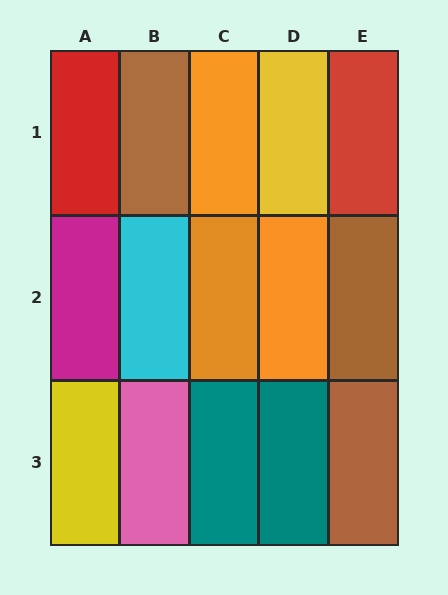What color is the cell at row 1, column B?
Brown.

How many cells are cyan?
1 cell is cyan.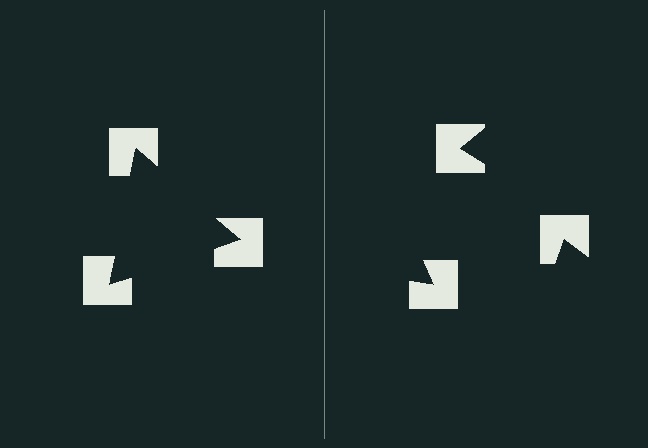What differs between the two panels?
The notched squares are positioned identically on both sides; only the wedge orientations differ. On the left they align to a triangle; on the right they are misaligned.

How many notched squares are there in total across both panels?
6 — 3 on each side.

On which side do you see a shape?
An illusory triangle appears on the left side. On the right side the wedge cuts are rotated, so no coherent shape forms.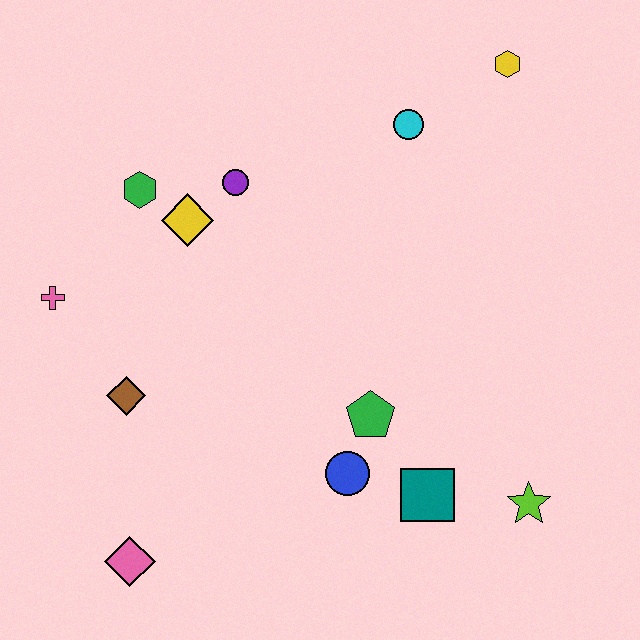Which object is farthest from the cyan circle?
The pink diamond is farthest from the cyan circle.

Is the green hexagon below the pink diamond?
No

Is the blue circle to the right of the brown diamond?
Yes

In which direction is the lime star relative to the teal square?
The lime star is to the right of the teal square.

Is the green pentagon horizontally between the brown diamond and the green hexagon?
No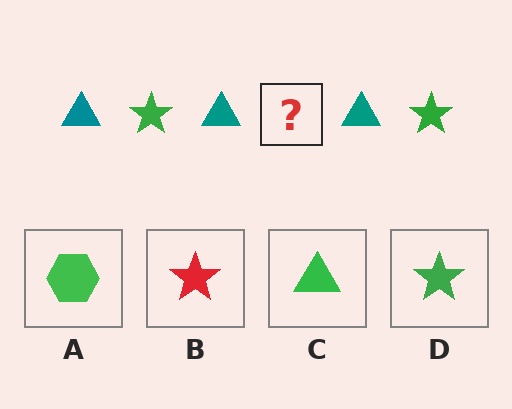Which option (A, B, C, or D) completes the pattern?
D.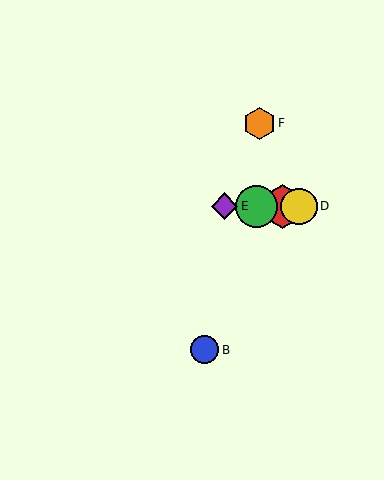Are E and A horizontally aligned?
Yes, both are at y≈206.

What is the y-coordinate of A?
Object A is at y≈206.